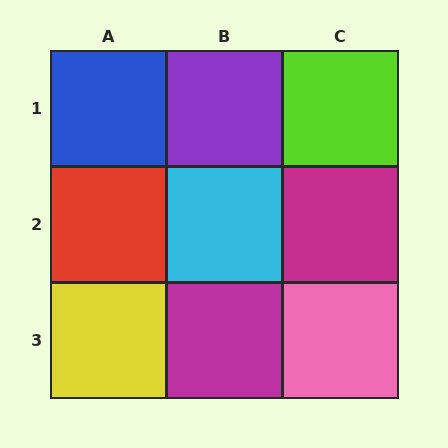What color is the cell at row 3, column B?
Magenta.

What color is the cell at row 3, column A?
Yellow.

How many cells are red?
1 cell is red.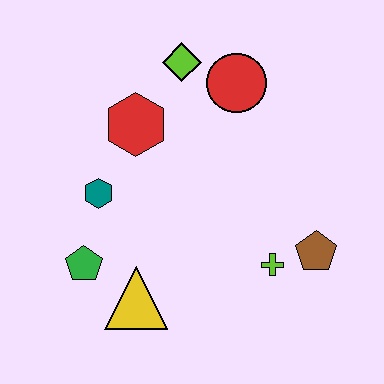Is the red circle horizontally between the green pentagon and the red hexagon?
No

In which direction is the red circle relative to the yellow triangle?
The red circle is above the yellow triangle.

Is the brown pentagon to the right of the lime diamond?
Yes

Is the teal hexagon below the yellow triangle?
No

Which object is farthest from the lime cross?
The lime diamond is farthest from the lime cross.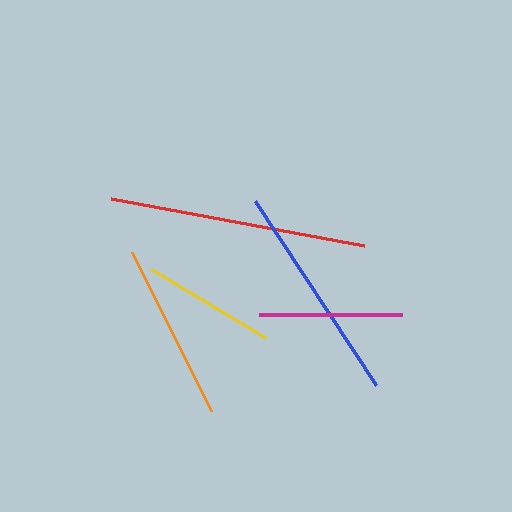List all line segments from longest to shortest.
From longest to shortest: red, blue, orange, magenta, yellow.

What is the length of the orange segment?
The orange segment is approximately 177 pixels long.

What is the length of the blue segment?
The blue segment is approximately 220 pixels long.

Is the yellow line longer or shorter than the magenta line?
The magenta line is longer than the yellow line.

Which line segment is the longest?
The red line is the longest at approximately 257 pixels.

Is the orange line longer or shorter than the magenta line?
The orange line is longer than the magenta line.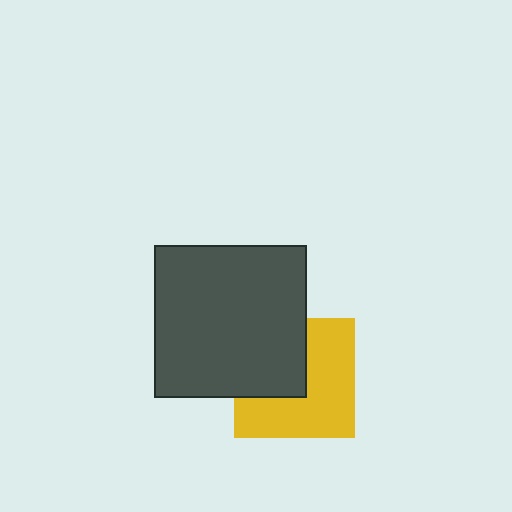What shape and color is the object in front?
The object in front is a dark gray square.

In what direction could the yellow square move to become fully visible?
The yellow square could move toward the lower-right. That would shift it out from behind the dark gray square entirely.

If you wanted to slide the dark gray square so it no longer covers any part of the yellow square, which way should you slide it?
Slide it toward the upper-left — that is the most direct way to separate the two shapes.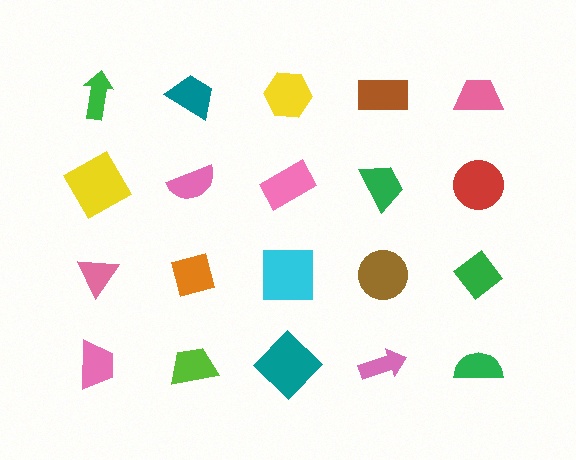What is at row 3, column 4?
A brown circle.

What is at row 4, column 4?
A pink arrow.